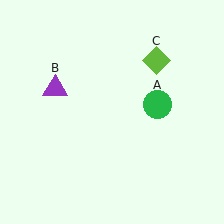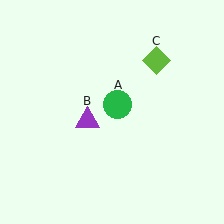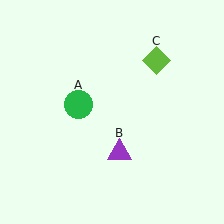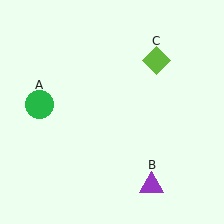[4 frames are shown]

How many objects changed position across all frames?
2 objects changed position: green circle (object A), purple triangle (object B).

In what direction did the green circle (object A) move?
The green circle (object A) moved left.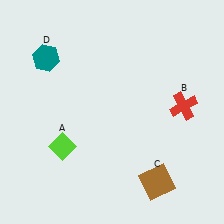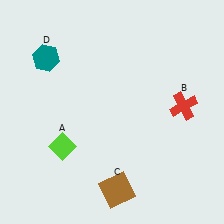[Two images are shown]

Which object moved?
The brown square (C) moved left.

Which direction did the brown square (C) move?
The brown square (C) moved left.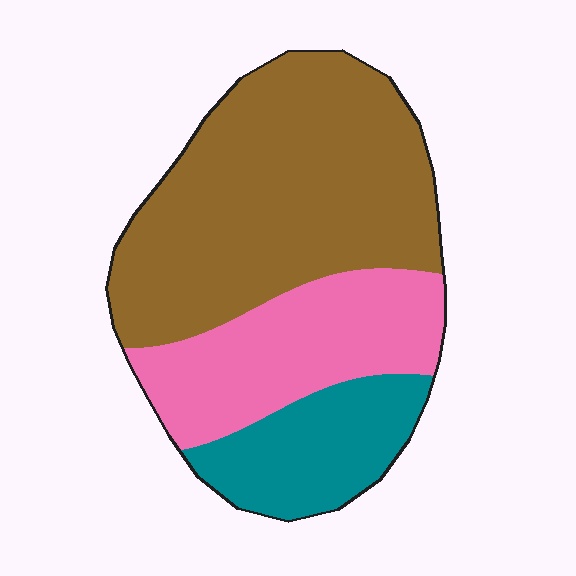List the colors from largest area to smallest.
From largest to smallest: brown, pink, teal.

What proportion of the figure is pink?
Pink takes up between a sixth and a third of the figure.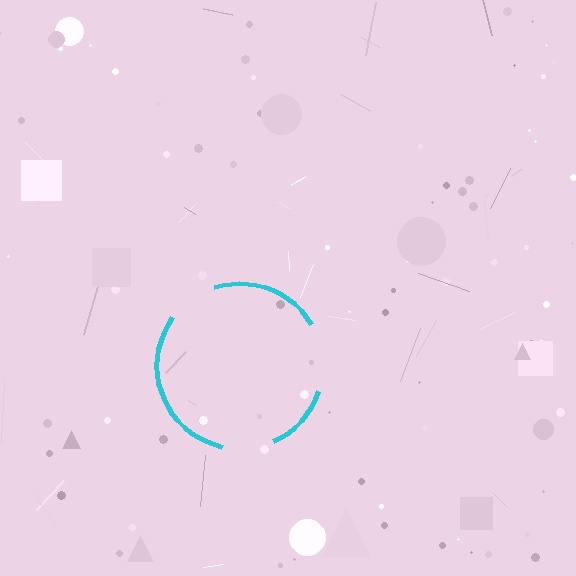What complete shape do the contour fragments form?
The contour fragments form a circle.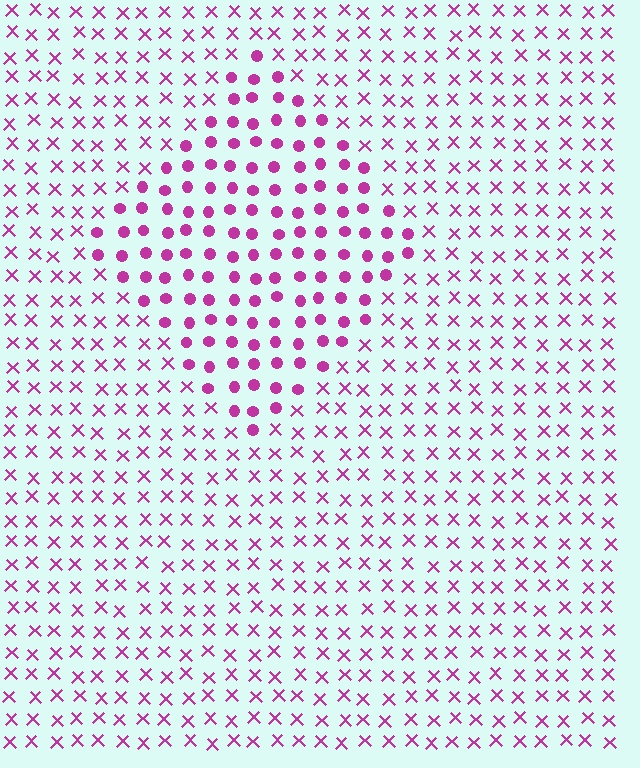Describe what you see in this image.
The image is filled with small magenta elements arranged in a uniform grid. A diamond-shaped region contains circles, while the surrounding area contains X marks. The boundary is defined purely by the change in element shape.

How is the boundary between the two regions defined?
The boundary is defined by a change in element shape: circles inside vs. X marks outside. All elements share the same color and spacing.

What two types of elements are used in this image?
The image uses circles inside the diamond region and X marks outside it.